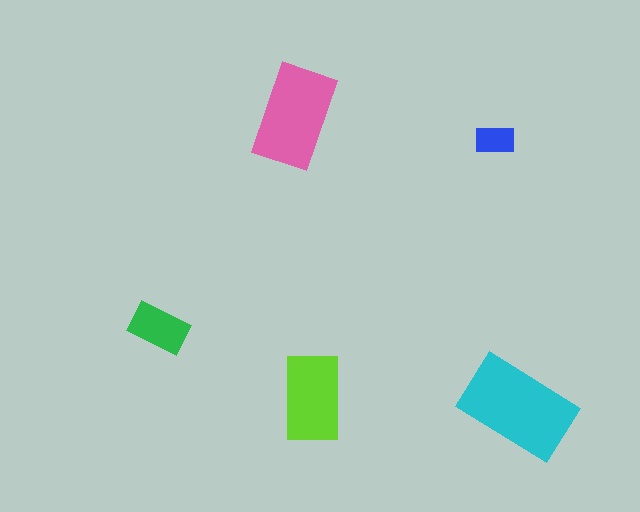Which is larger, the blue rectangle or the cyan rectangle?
The cyan one.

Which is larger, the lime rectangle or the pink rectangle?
The pink one.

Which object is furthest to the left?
The green rectangle is leftmost.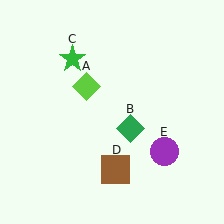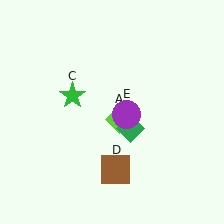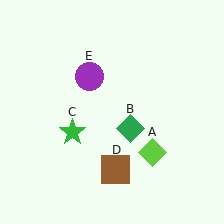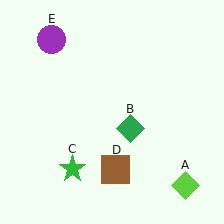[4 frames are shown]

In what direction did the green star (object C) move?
The green star (object C) moved down.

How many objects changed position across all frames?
3 objects changed position: lime diamond (object A), green star (object C), purple circle (object E).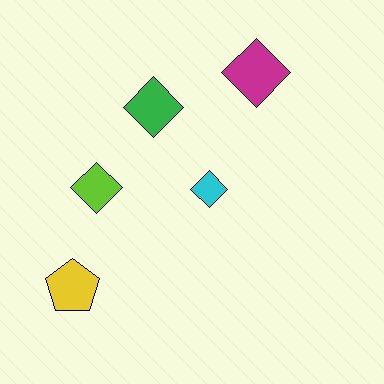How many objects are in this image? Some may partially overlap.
There are 5 objects.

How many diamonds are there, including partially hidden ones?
There are 4 diamonds.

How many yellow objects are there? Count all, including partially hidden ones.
There is 1 yellow object.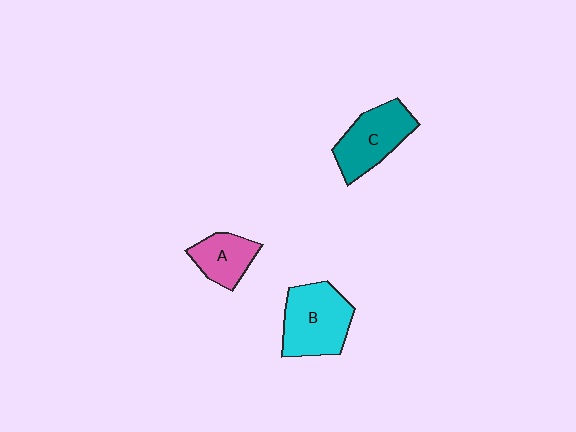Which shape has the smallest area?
Shape A (pink).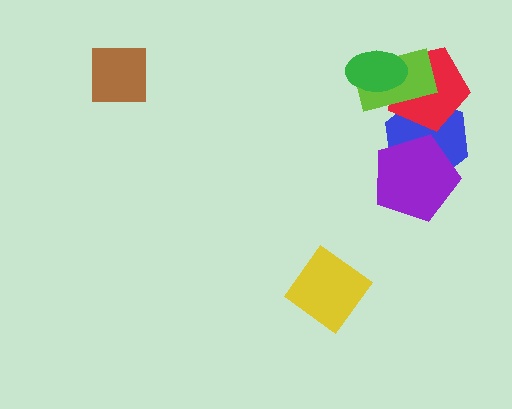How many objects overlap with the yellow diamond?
0 objects overlap with the yellow diamond.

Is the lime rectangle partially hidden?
Yes, it is partially covered by another shape.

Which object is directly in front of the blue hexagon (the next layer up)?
The red pentagon is directly in front of the blue hexagon.